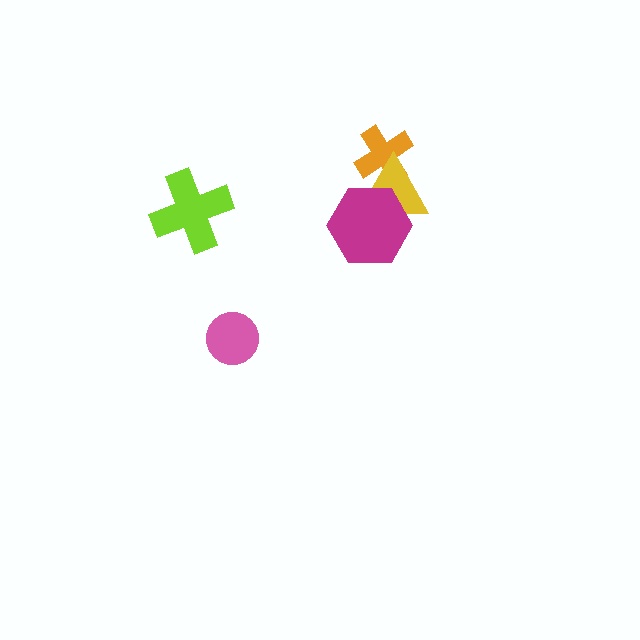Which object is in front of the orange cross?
The yellow triangle is in front of the orange cross.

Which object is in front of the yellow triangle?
The magenta hexagon is in front of the yellow triangle.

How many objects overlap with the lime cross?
0 objects overlap with the lime cross.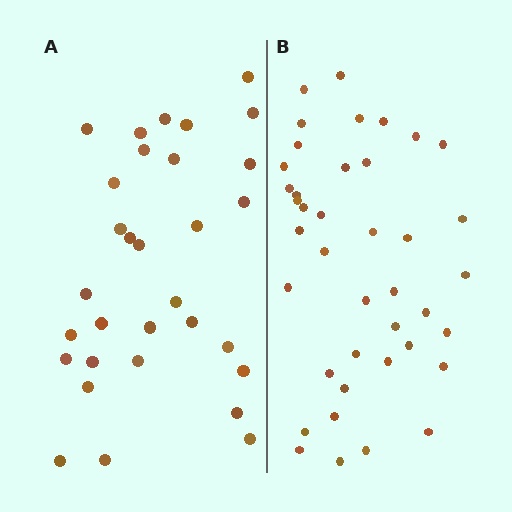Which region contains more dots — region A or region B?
Region B (the right region) has more dots.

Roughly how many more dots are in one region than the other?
Region B has roughly 8 or so more dots than region A.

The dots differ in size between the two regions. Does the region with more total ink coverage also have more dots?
No. Region A has more total ink coverage because its dots are larger, but region B actually contains more individual dots. Total area can be misleading — the number of items is what matters here.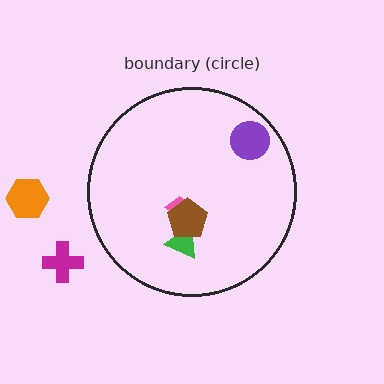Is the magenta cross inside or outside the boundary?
Outside.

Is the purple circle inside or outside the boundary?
Inside.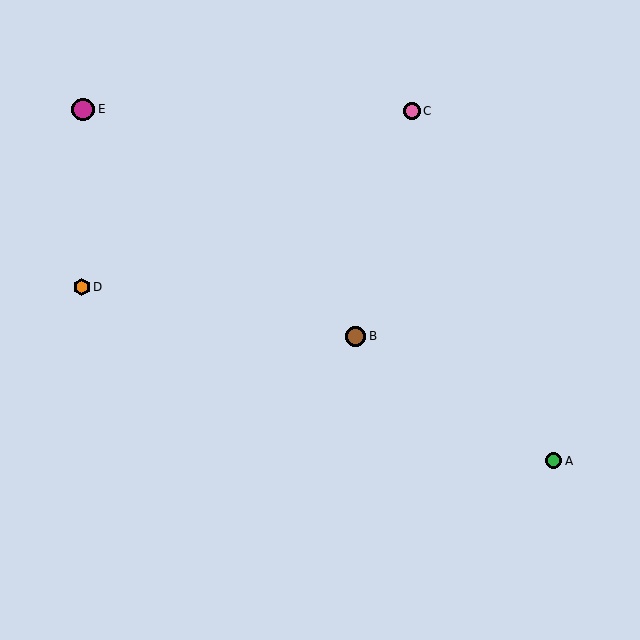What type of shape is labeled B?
Shape B is a brown circle.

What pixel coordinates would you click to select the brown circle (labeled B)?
Click at (355, 336) to select the brown circle B.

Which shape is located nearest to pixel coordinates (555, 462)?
The green circle (labeled A) at (553, 461) is nearest to that location.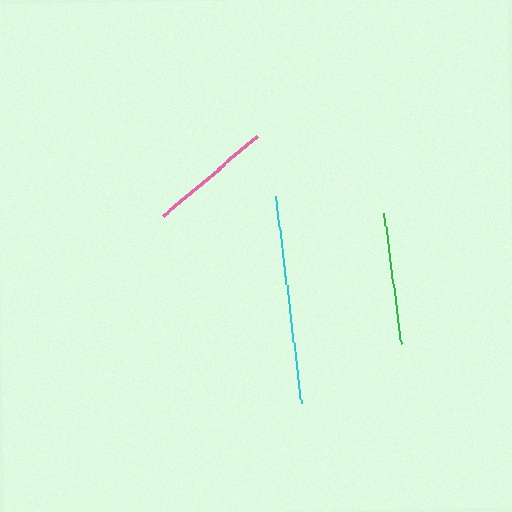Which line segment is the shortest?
The pink line is the shortest at approximately 123 pixels.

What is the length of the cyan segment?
The cyan segment is approximately 209 pixels long.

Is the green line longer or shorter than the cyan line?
The cyan line is longer than the green line.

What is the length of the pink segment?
The pink segment is approximately 123 pixels long.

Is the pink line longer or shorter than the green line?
The green line is longer than the pink line.